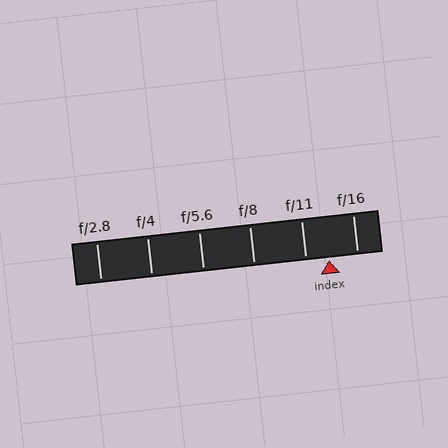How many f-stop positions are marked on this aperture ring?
There are 6 f-stop positions marked.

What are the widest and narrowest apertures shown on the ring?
The widest aperture shown is f/2.8 and the narrowest is f/16.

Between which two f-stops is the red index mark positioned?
The index mark is between f/11 and f/16.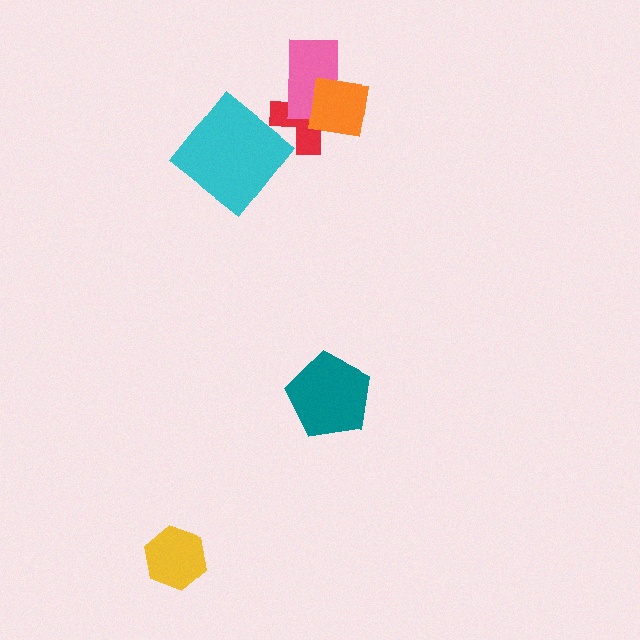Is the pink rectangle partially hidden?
Yes, it is partially covered by another shape.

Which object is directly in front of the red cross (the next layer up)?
The pink rectangle is directly in front of the red cross.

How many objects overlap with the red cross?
2 objects overlap with the red cross.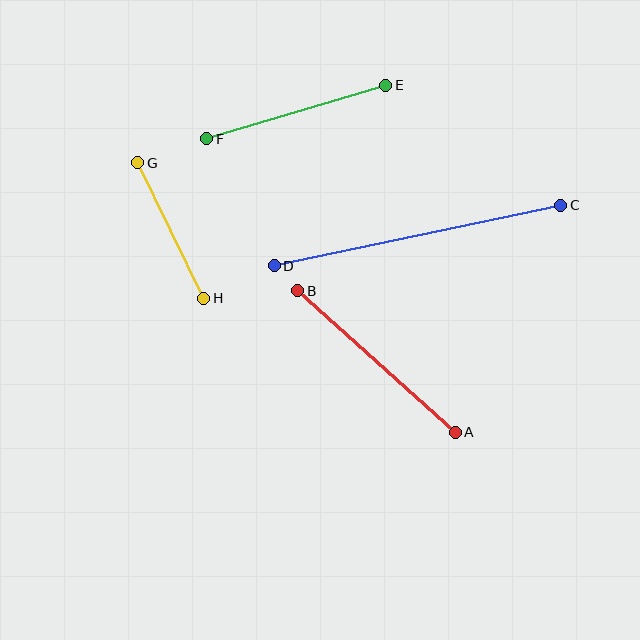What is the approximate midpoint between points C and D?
The midpoint is at approximately (417, 236) pixels.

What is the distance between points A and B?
The distance is approximately 212 pixels.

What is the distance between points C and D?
The distance is approximately 292 pixels.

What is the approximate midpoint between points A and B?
The midpoint is at approximately (376, 361) pixels.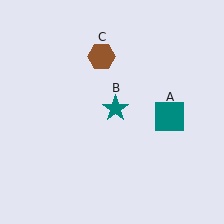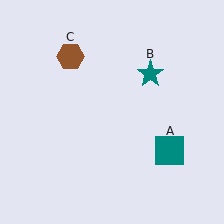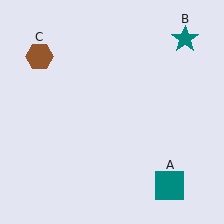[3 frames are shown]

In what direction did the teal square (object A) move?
The teal square (object A) moved down.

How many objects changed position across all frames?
3 objects changed position: teal square (object A), teal star (object B), brown hexagon (object C).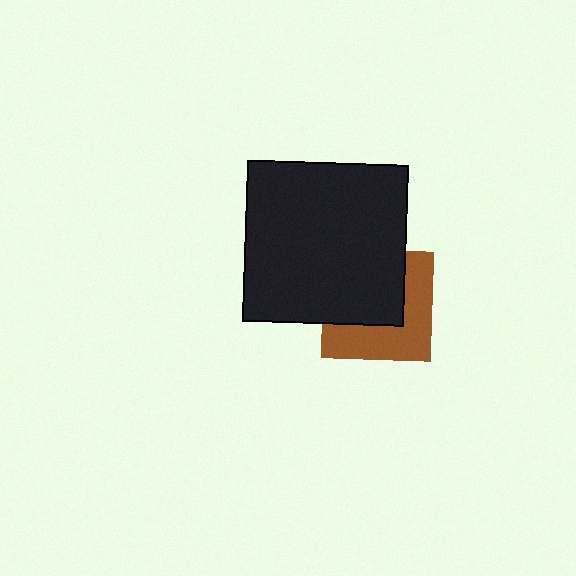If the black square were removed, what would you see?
You would see the complete brown square.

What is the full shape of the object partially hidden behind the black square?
The partially hidden object is a brown square.